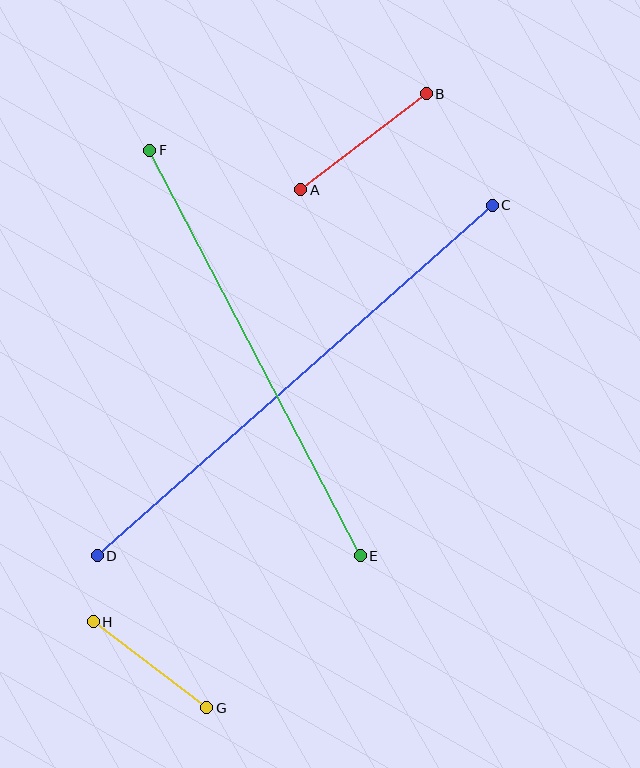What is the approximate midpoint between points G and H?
The midpoint is at approximately (150, 665) pixels.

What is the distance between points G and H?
The distance is approximately 142 pixels.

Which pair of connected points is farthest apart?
Points C and D are farthest apart.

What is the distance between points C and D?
The distance is approximately 528 pixels.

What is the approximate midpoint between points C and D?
The midpoint is at approximately (295, 380) pixels.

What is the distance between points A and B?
The distance is approximately 158 pixels.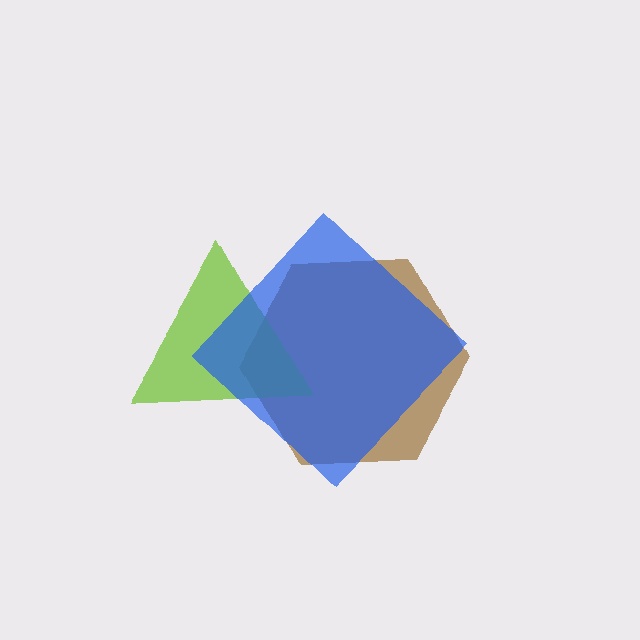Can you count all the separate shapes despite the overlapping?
Yes, there are 3 separate shapes.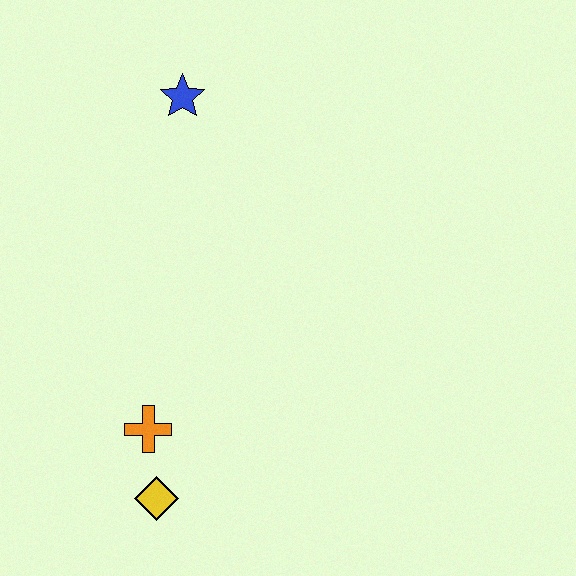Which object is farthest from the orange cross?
The blue star is farthest from the orange cross.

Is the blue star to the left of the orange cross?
No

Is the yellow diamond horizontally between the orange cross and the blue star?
Yes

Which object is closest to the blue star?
The orange cross is closest to the blue star.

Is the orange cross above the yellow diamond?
Yes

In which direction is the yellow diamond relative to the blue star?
The yellow diamond is below the blue star.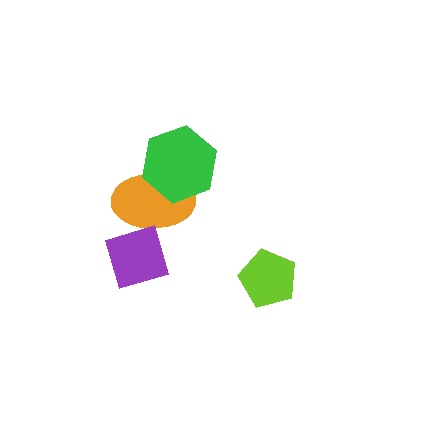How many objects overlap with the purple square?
1 object overlaps with the purple square.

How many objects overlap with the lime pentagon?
0 objects overlap with the lime pentagon.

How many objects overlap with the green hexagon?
1 object overlaps with the green hexagon.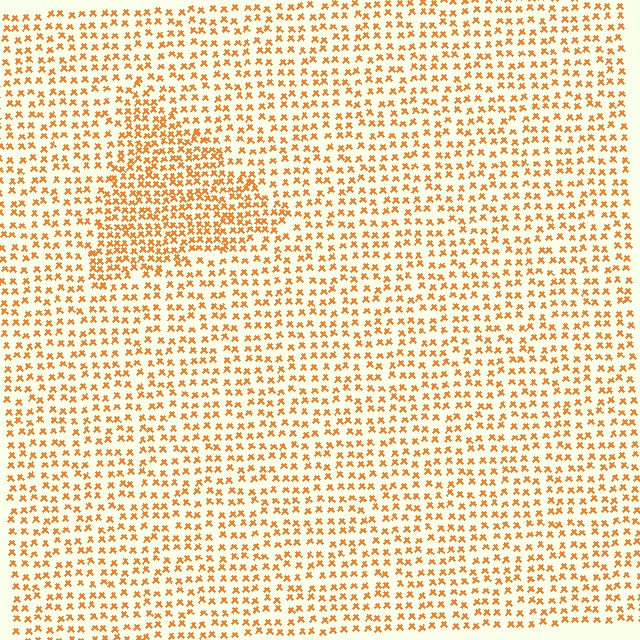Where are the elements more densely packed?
The elements are more densely packed inside the triangle boundary.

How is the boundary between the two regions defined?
The boundary is defined by a change in element density (approximately 1.8x ratio). All elements are the same color, size, and shape.